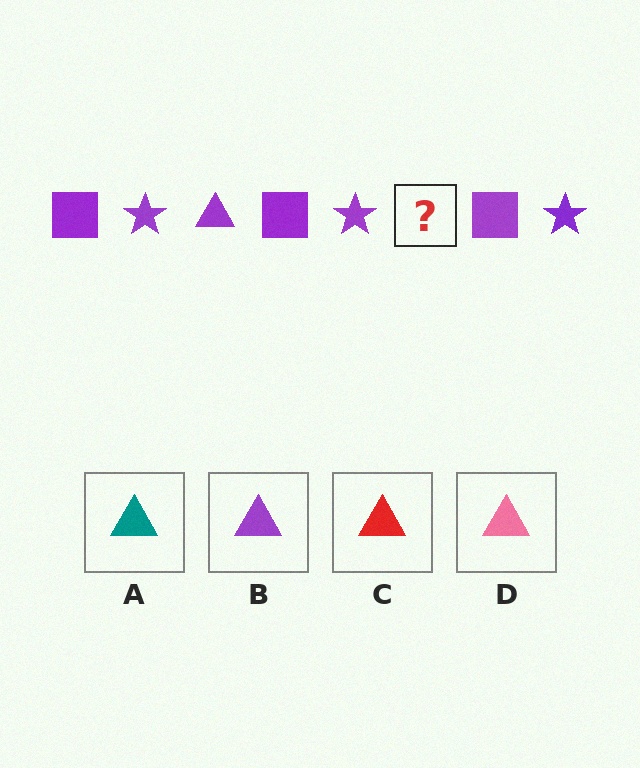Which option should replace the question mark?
Option B.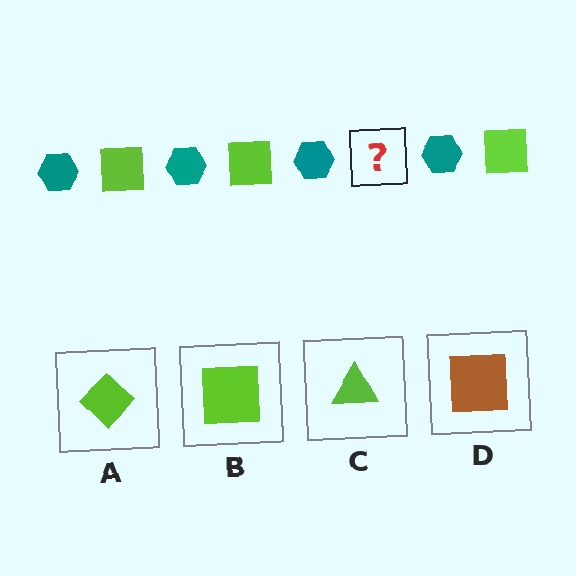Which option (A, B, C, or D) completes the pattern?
B.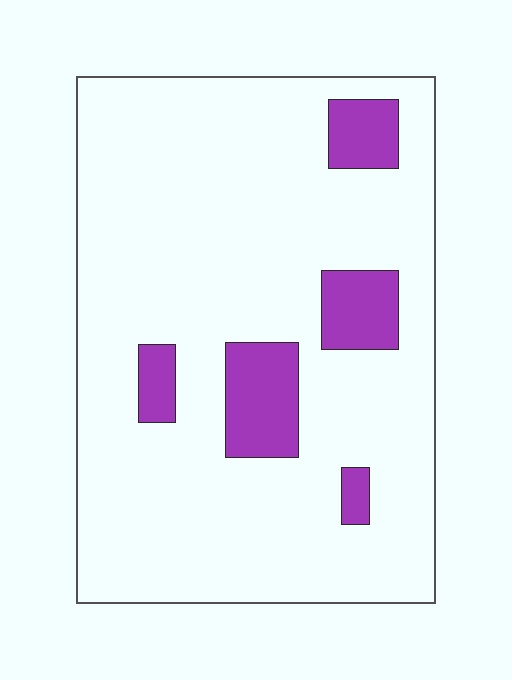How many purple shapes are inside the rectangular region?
5.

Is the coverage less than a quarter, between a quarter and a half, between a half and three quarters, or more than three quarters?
Less than a quarter.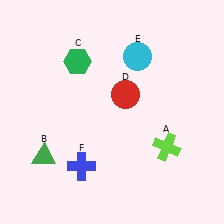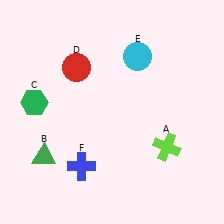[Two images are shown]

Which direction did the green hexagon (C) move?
The green hexagon (C) moved left.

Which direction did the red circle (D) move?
The red circle (D) moved left.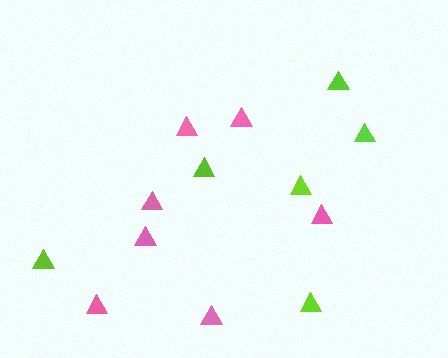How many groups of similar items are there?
There are 2 groups: one group of lime triangles (6) and one group of pink triangles (7).